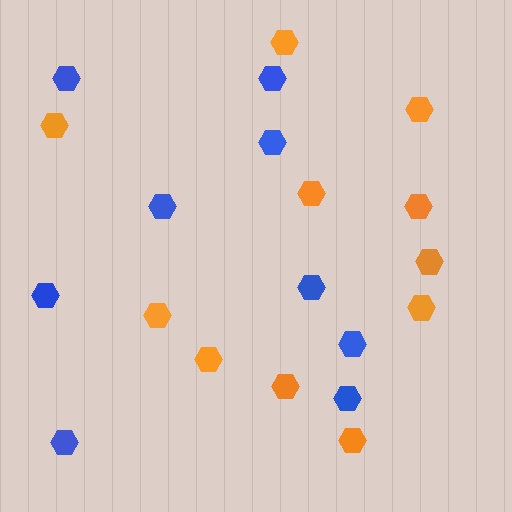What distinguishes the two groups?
There are 2 groups: one group of orange hexagons (11) and one group of blue hexagons (9).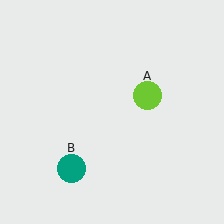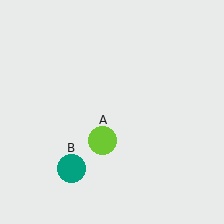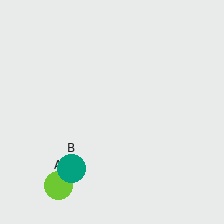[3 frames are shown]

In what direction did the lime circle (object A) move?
The lime circle (object A) moved down and to the left.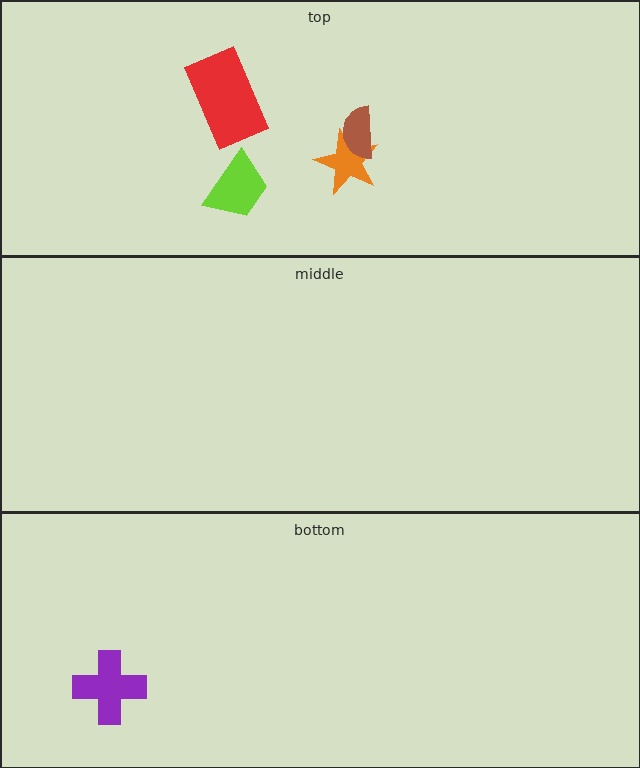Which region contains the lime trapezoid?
The top region.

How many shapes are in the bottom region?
1.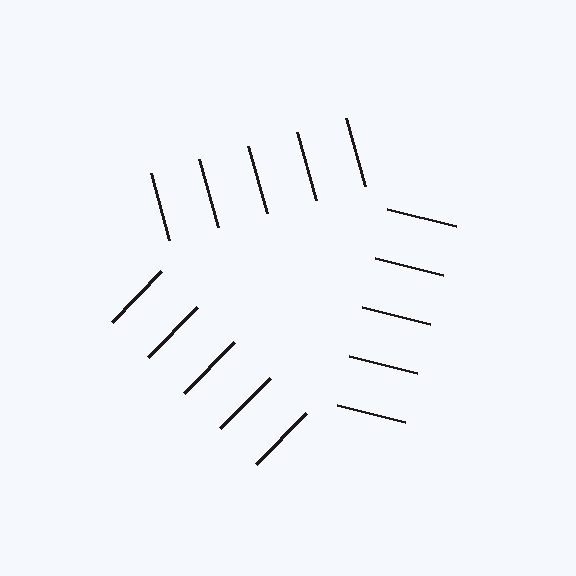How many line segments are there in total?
15 — 5 along each of the 3 edges.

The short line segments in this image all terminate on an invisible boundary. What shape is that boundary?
An illusory triangle — the line segments terminate on its edges but no continuous stroke is drawn.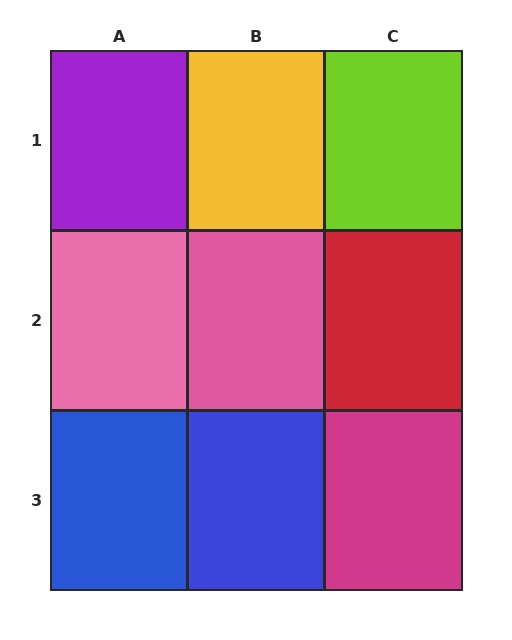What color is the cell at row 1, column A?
Purple.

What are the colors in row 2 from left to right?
Pink, pink, red.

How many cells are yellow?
1 cell is yellow.